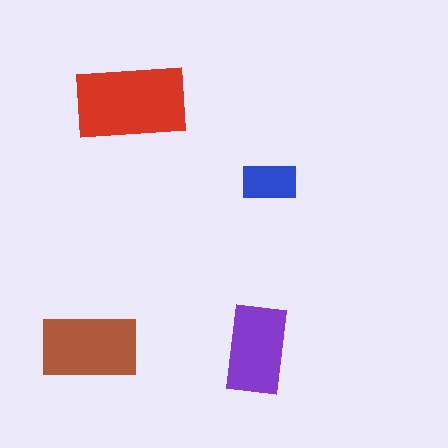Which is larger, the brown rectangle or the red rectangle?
The red one.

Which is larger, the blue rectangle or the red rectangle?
The red one.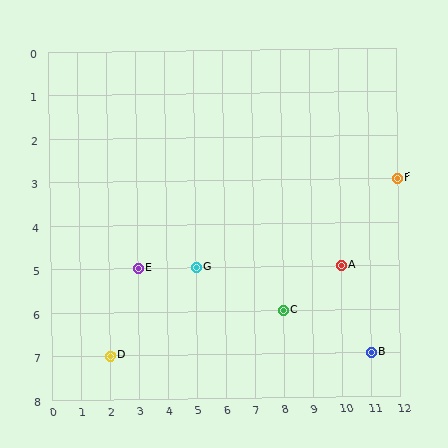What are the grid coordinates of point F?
Point F is at grid coordinates (12, 3).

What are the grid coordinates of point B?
Point B is at grid coordinates (11, 7).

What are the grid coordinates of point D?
Point D is at grid coordinates (2, 7).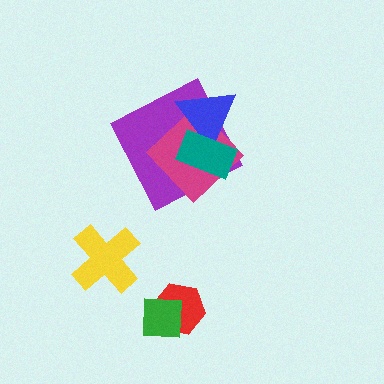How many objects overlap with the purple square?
3 objects overlap with the purple square.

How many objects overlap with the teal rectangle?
3 objects overlap with the teal rectangle.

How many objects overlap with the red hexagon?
1 object overlaps with the red hexagon.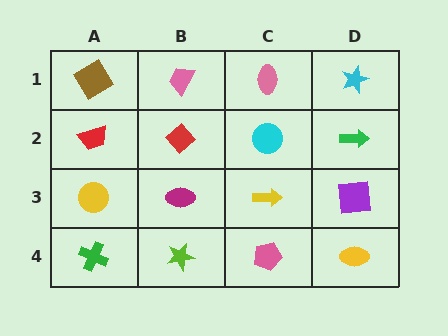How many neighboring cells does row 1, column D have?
2.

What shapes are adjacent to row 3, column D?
A green arrow (row 2, column D), a yellow ellipse (row 4, column D), a yellow arrow (row 3, column C).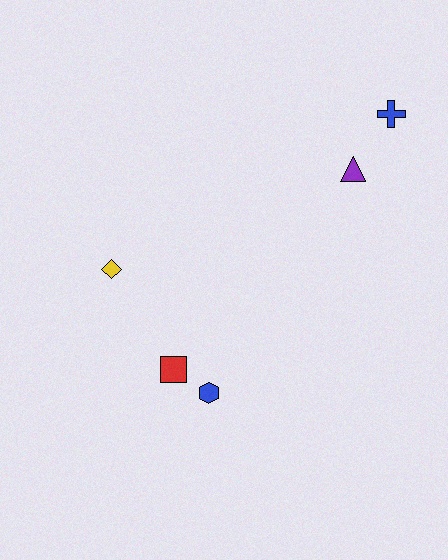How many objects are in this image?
There are 5 objects.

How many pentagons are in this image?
There are no pentagons.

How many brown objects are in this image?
There are no brown objects.